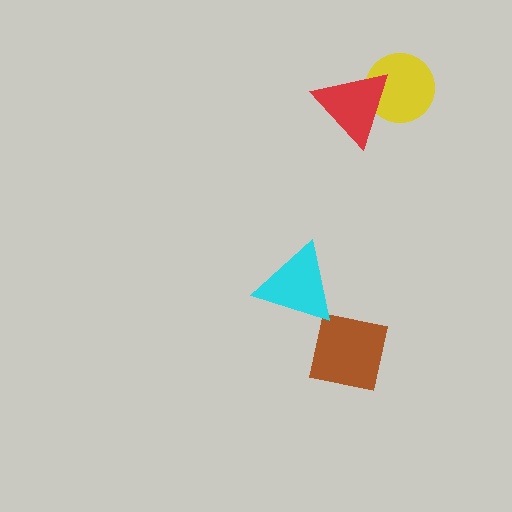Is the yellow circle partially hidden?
Yes, it is partially covered by another shape.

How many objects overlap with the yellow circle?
1 object overlaps with the yellow circle.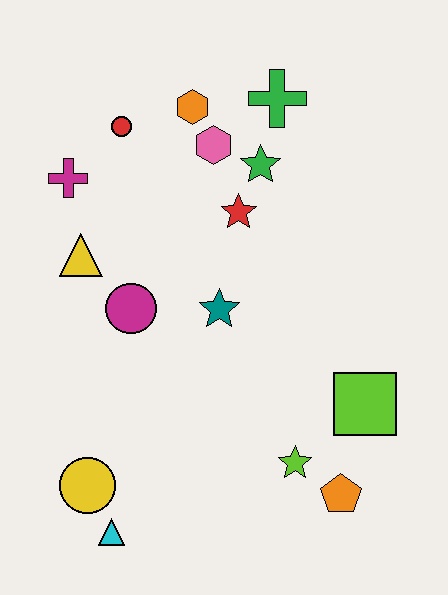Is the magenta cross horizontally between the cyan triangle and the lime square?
No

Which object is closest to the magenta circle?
The yellow triangle is closest to the magenta circle.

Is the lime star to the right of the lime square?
No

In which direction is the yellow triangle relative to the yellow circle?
The yellow triangle is above the yellow circle.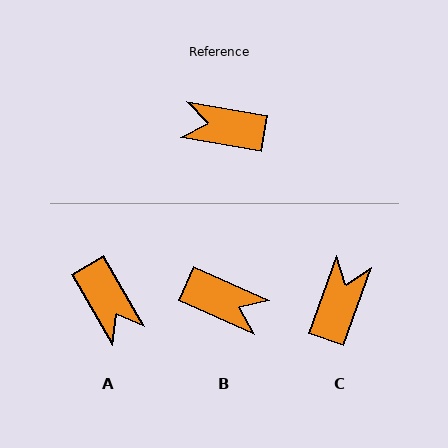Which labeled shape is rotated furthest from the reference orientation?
B, about 166 degrees away.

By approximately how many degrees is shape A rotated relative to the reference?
Approximately 130 degrees counter-clockwise.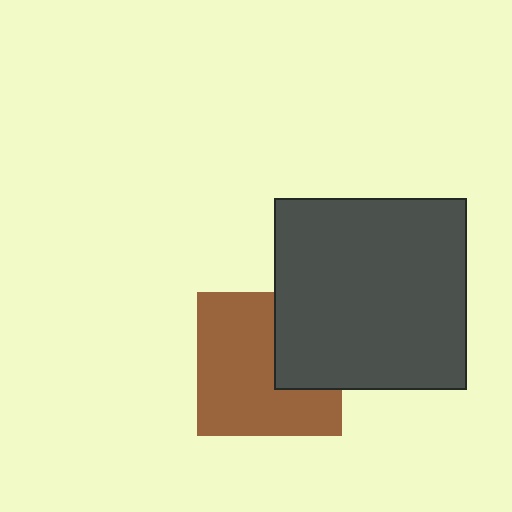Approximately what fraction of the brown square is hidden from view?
Roughly 32% of the brown square is hidden behind the dark gray square.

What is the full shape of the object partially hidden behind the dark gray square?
The partially hidden object is a brown square.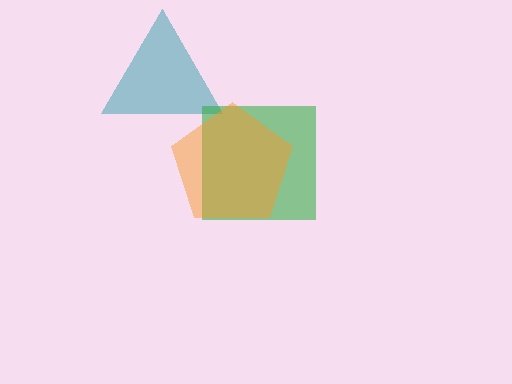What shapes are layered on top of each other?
The layered shapes are: a teal triangle, a green square, an orange pentagon.